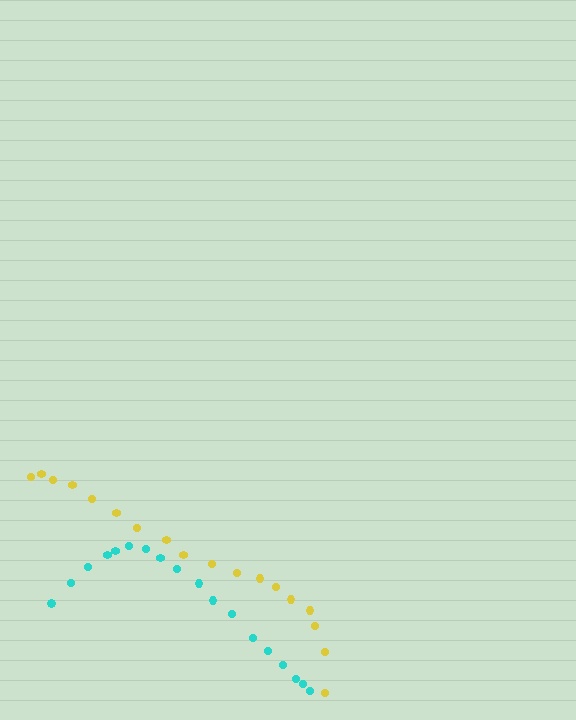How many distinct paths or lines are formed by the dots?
There are 2 distinct paths.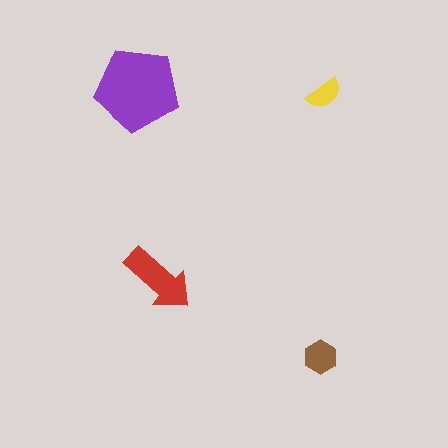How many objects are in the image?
There are 4 objects in the image.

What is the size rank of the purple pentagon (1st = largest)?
1st.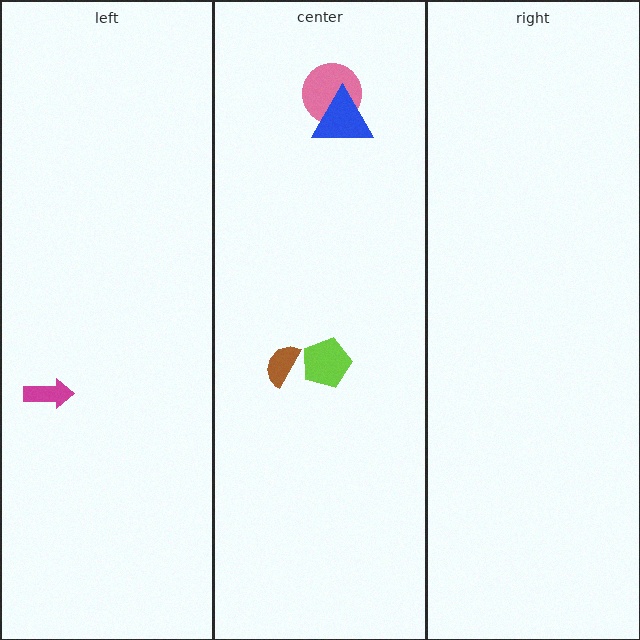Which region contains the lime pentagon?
The center region.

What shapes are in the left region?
The magenta arrow.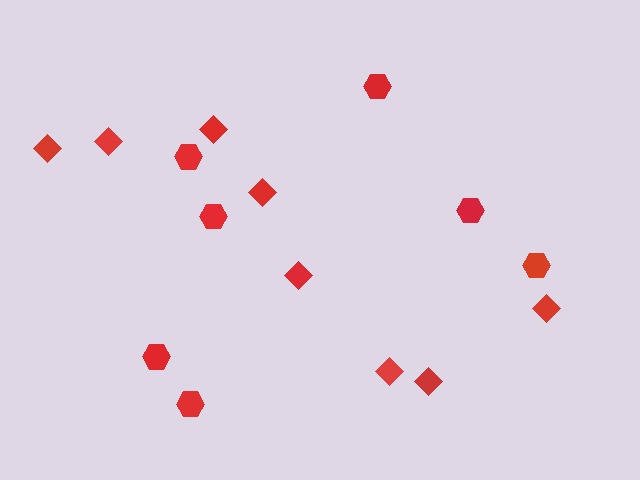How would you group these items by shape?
There are 2 groups: one group of hexagons (7) and one group of diamonds (8).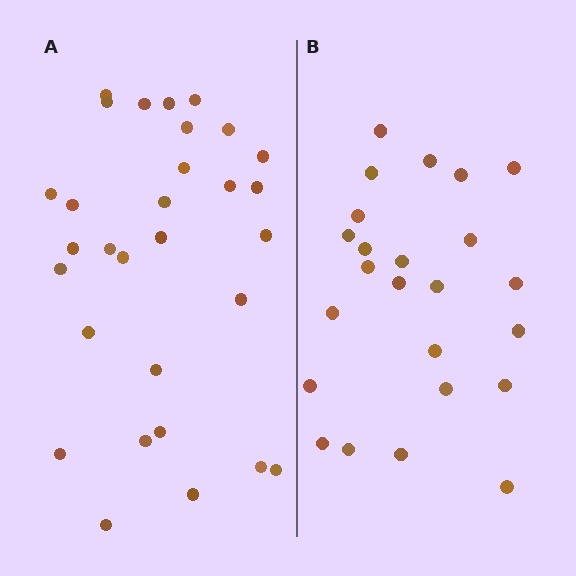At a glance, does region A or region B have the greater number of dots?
Region A (the left region) has more dots.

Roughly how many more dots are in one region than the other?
Region A has about 6 more dots than region B.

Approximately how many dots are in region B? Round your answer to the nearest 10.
About 20 dots. (The exact count is 24, which rounds to 20.)